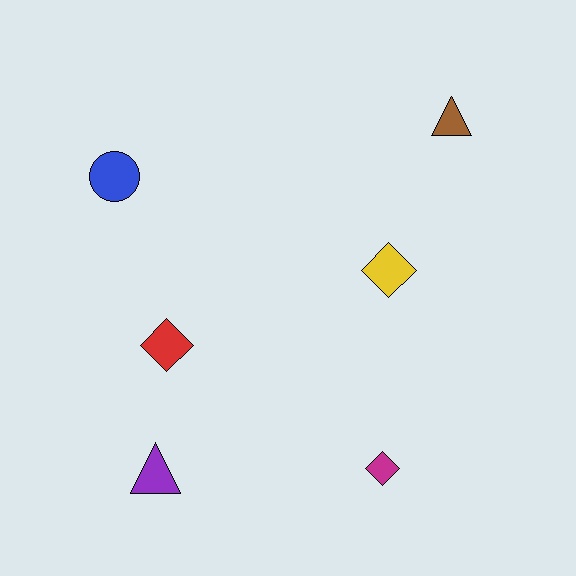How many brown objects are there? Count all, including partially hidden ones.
There is 1 brown object.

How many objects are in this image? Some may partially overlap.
There are 6 objects.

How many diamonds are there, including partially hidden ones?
There are 3 diamonds.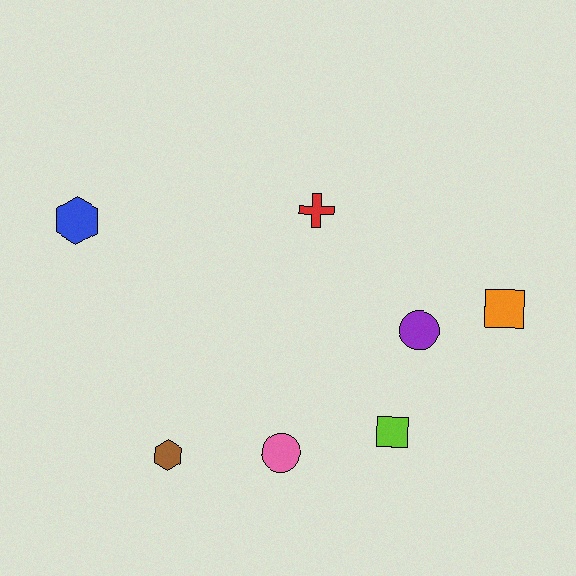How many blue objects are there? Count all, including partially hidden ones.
There is 1 blue object.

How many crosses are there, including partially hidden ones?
There is 1 cross.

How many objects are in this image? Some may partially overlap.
There are 7 objects.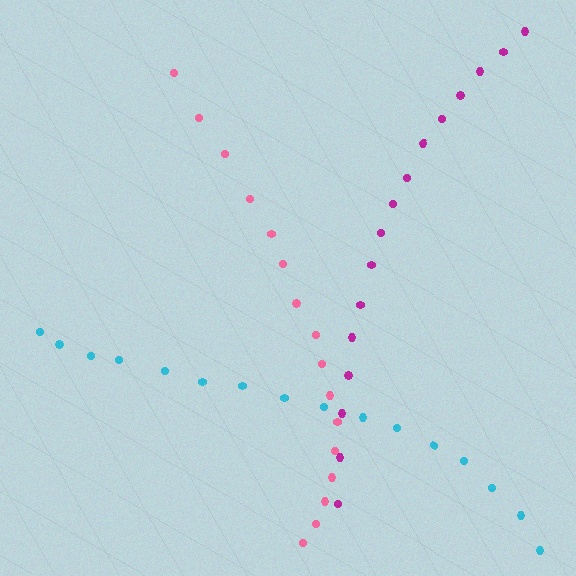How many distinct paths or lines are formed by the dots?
There are 3 distinct paths.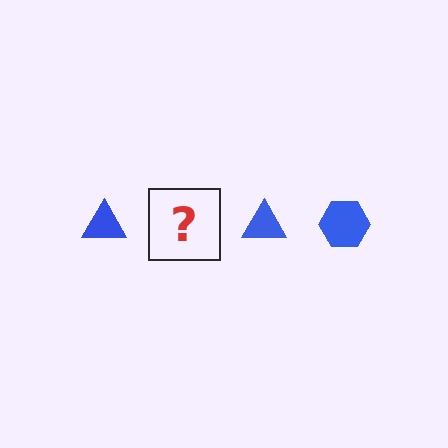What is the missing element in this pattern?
The missing element is a blue hexagon.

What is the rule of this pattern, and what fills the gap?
The rule is that the pattern cycles through triangle, hexagon shapes in blue. The gap should be filled with a blue hexagon.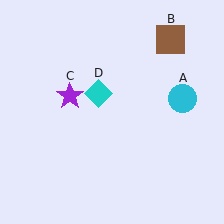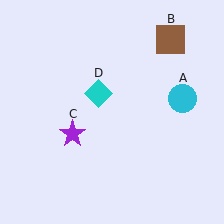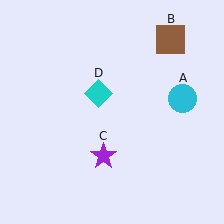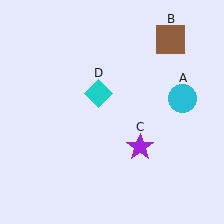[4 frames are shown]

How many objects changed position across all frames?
1 object changed position: purple star (object C).